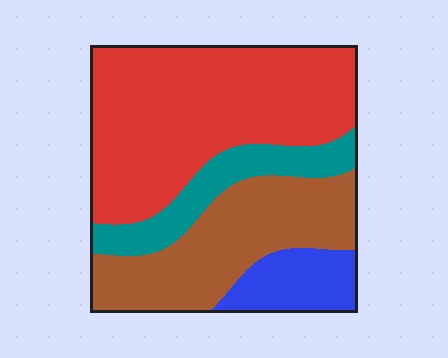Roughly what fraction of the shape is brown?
Brown covers about 30% of the shape.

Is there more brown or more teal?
Brown.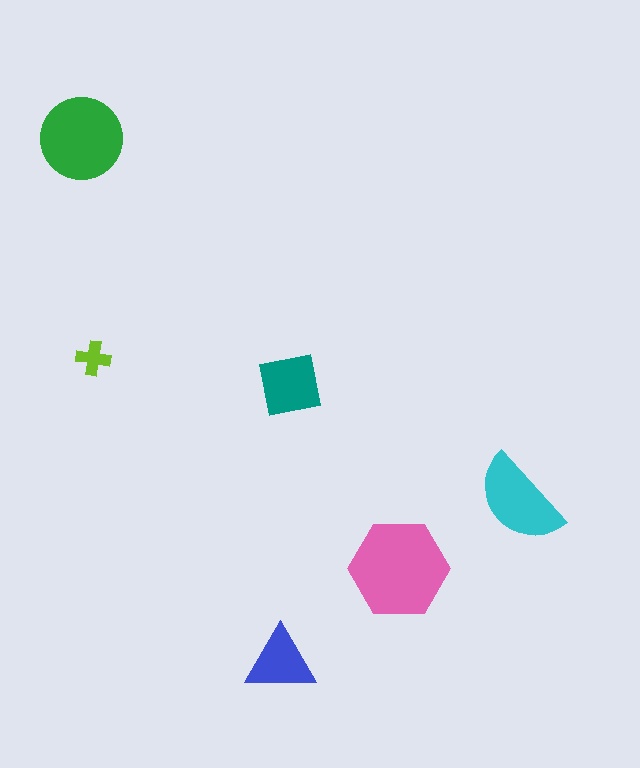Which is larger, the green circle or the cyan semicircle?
The green circle.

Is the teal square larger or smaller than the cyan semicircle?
Smaller.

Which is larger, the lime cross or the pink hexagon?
The pink hexagon.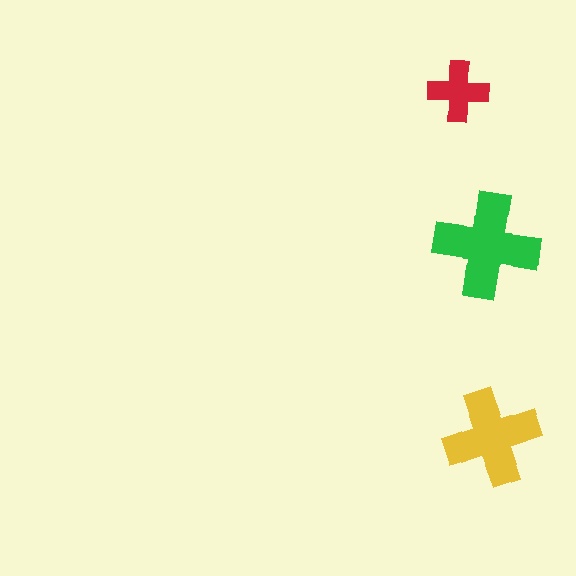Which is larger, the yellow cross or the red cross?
The yellow one.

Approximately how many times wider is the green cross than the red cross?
About 1.5 times wider.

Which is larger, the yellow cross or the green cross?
The green one.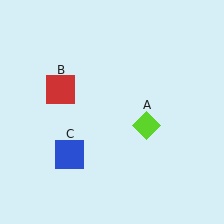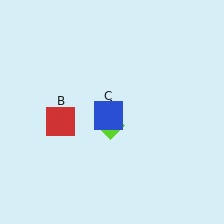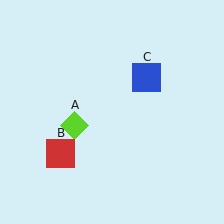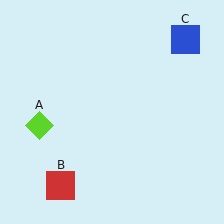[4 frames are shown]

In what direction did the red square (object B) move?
The red square (object B) moved down.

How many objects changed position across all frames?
3 objects changed position: lime diamond (object A), red square (object B), blue square (object C).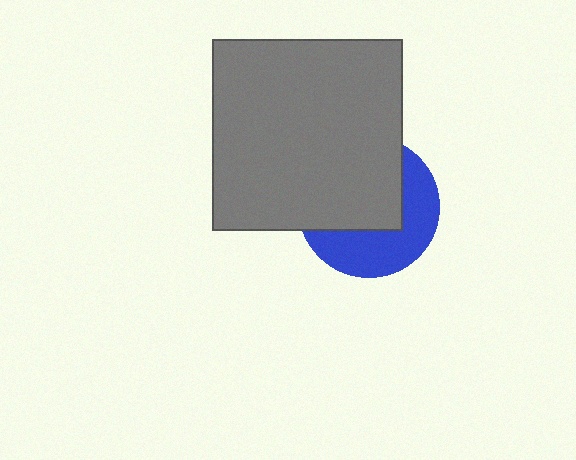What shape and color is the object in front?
The object in front is a gray square.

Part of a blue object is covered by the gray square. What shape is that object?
It is a circle.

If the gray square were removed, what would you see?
You would see the complete blue circle.